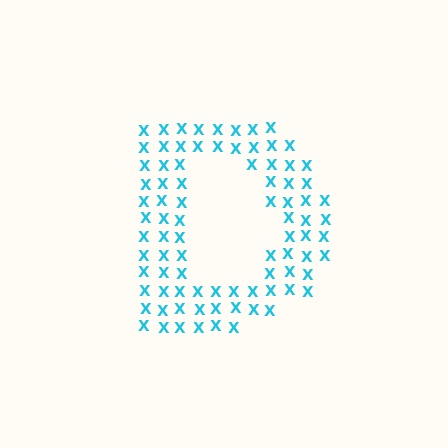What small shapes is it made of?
It is made of small letter X's.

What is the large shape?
The large shape is the letter D.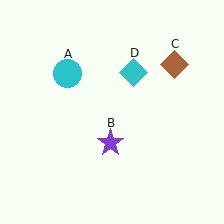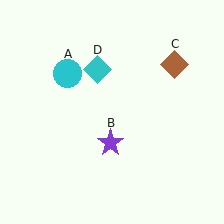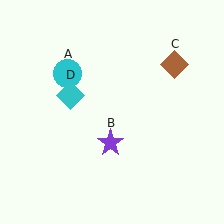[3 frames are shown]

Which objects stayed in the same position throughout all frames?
Cyan circle (object A) and purple star (object B) and brown diamond (object C) remained stationary.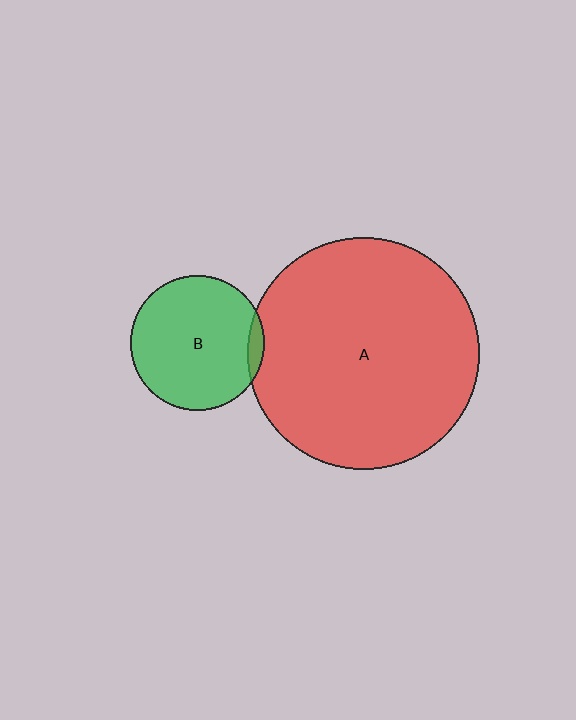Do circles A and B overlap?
Yes.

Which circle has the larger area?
Circle A (red).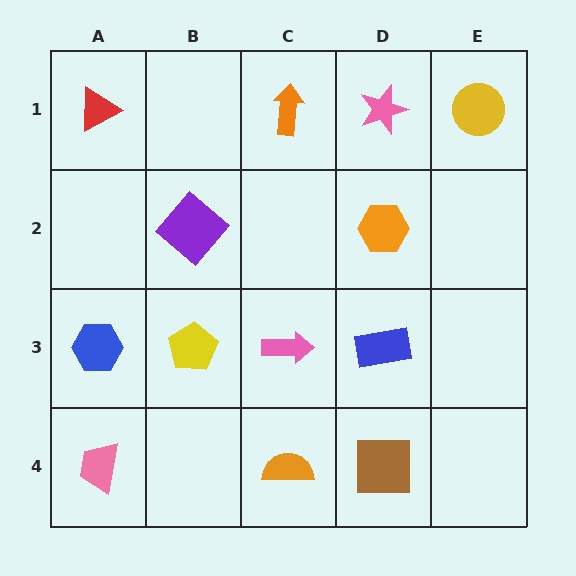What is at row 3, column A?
A blue hexagon.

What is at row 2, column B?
A purple diamond.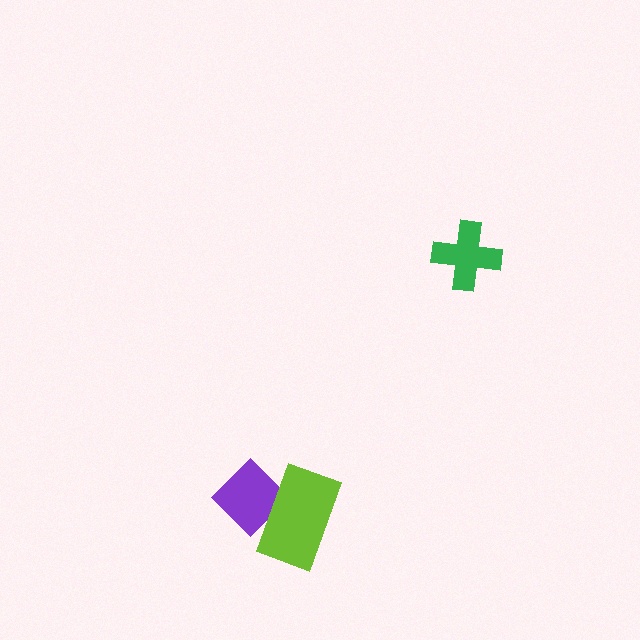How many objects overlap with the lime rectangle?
1 object overlaps with the lime rectangle.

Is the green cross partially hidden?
No, no other shape covers it.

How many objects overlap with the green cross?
0 objects overlap with the green cross.